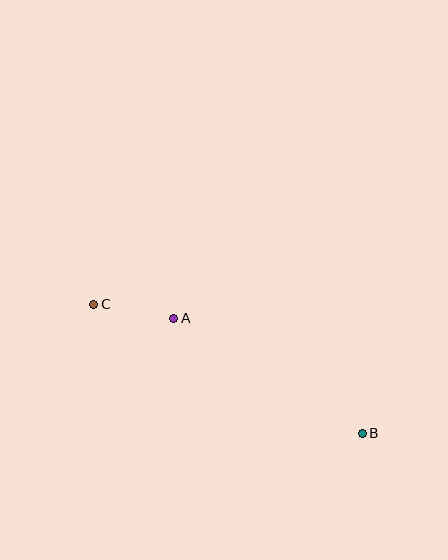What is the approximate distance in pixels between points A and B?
The distance between A and B is approximately 221 pixels.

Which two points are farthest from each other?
Points B and C are farthest from each other.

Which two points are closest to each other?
Points A and C are closest to each other.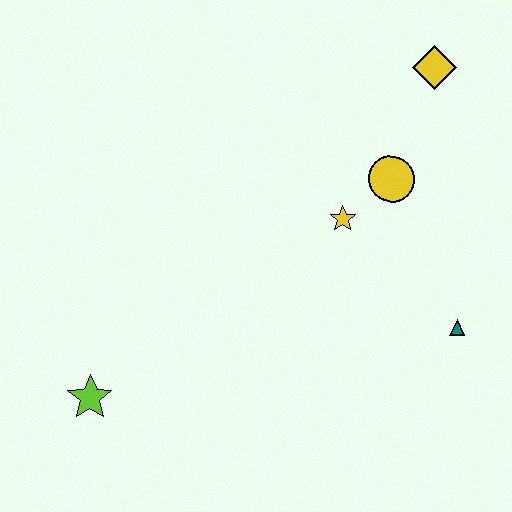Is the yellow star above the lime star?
Yes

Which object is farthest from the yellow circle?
The lime star is farthest from the yellow circle.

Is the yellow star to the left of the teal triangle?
Yes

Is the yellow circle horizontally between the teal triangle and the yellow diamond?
No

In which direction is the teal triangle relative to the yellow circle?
The teal triangle is below the yellow circle.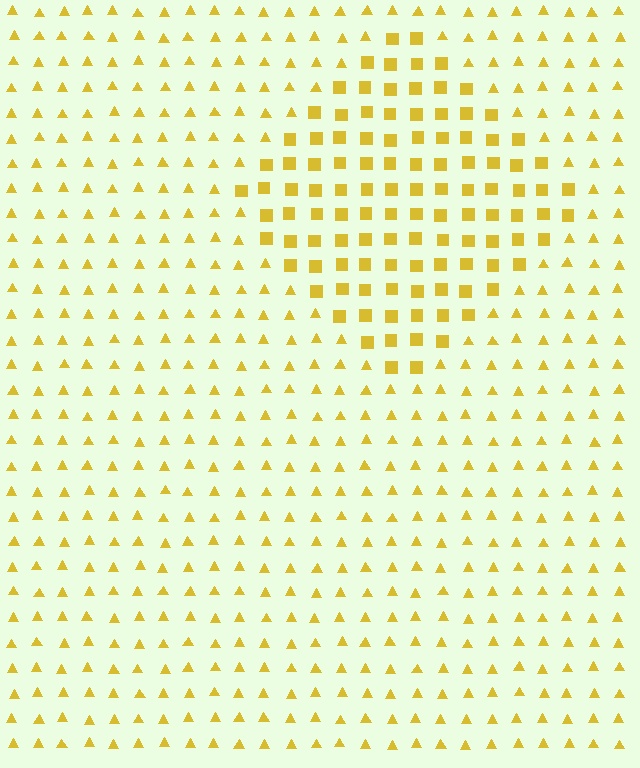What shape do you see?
I see a diamond.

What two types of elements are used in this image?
The image uses squares inside the diamond region and triangles outside it.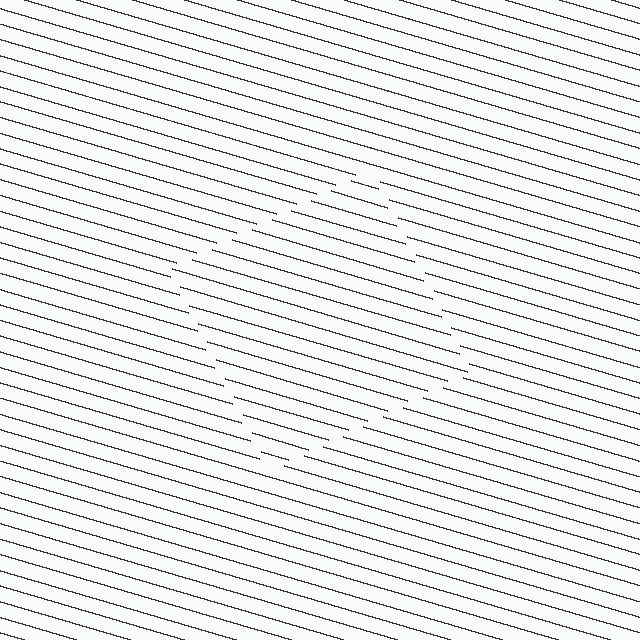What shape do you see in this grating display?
An illusory square. The interior of the shape contains the same grating, shifted by half a period — the contour is defined by the phase discontinuity where line-ends from the inner and outer gratings abut.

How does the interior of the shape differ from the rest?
The interior of the shape contains the same grating, shifted by half a period — the contour is defined by the phase discontinuity where line-ends from the inner and outer gratings abut.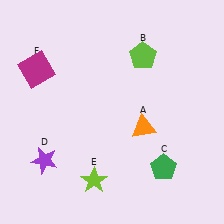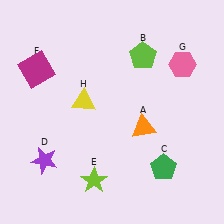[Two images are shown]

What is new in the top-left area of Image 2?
A yellow triangle (H) was added in the top-left area of Image 2.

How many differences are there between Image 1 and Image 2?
There are 2 differences between the two images.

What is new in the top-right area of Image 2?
A pink hexagon (G) was added in the top-right area of Image 2.